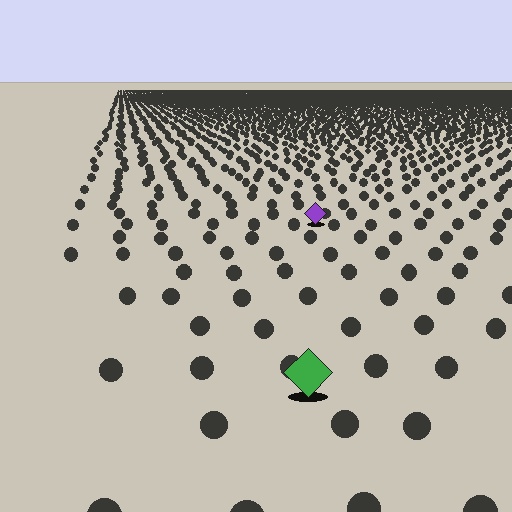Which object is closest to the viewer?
The green diamond is closest. The texture marks near it are larger and more spread out.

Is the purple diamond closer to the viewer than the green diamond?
No. The green diamond is closer — you can tell from the texture gradient: the ground texture is coarser near it.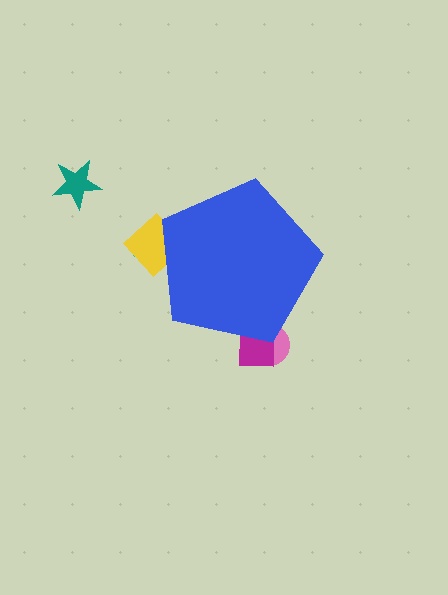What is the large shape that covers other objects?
A blue pentagon.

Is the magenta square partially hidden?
Yes, the magenta square is partially hidden behind the blue pentagon.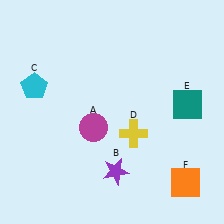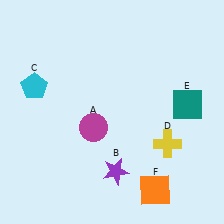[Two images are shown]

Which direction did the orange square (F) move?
The orange square (F) moved left.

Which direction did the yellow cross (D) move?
The yellow cross (D) moved right.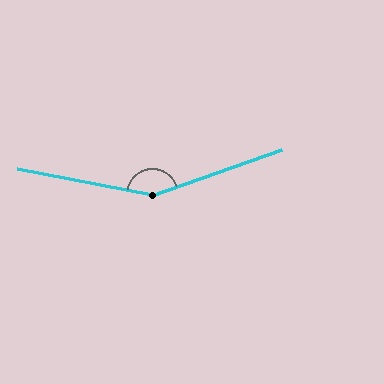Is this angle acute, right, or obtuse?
It is obtuse.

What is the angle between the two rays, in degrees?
Approximately 150 degrees.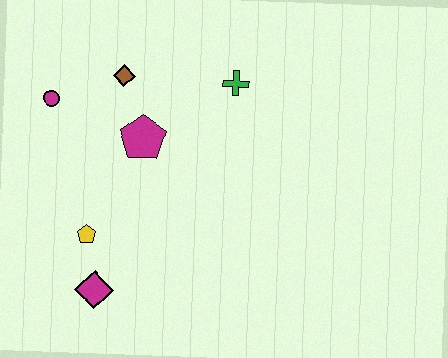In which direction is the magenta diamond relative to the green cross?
The magenta diamond is below the green cross.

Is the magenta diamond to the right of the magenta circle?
Yes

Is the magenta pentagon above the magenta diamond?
Yes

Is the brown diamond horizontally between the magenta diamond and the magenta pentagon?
Yes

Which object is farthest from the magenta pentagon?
The magenta diamond is farthest from the magenta pentagon.